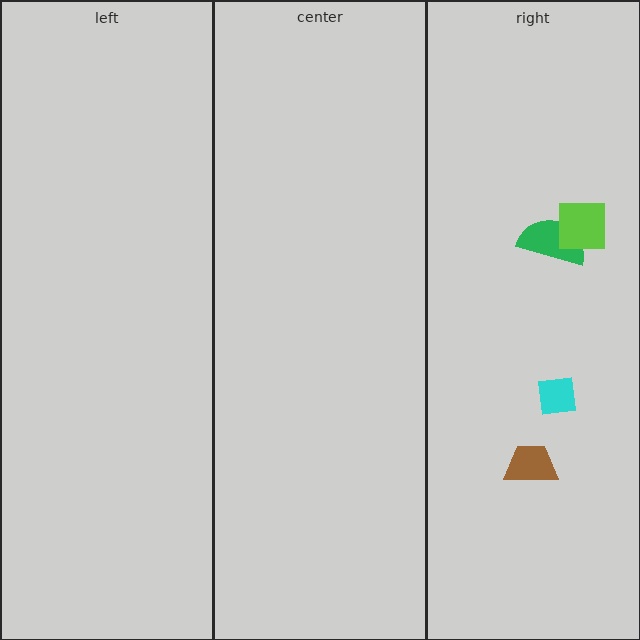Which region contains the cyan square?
The right region.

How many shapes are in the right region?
4.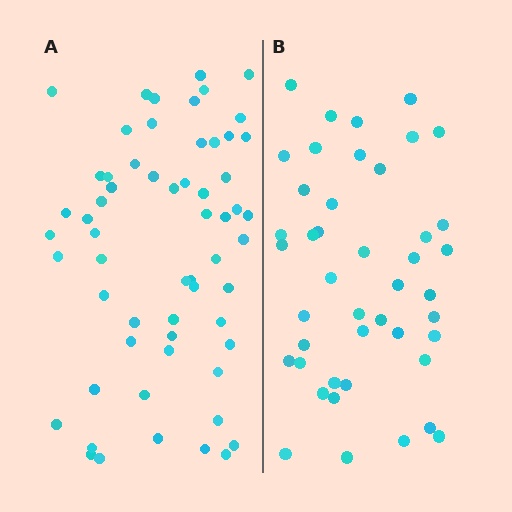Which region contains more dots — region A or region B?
Region A (the left region) has more dots.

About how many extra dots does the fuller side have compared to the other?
Region A has approximately 15 more dots than region B.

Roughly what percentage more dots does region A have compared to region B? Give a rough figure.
About 35% more.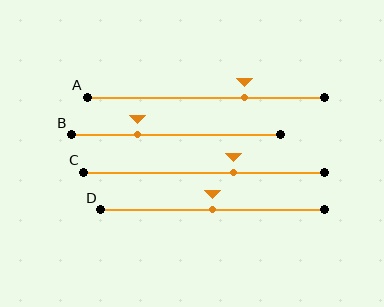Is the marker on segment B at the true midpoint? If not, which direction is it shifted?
No, the marker on segment B is shifted to the left by about 18% of the segment length.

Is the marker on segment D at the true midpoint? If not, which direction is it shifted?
Yes, the marker on segment D is at the true midpoint.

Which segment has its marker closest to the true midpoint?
Segment D has its marker closest to the true midpoint.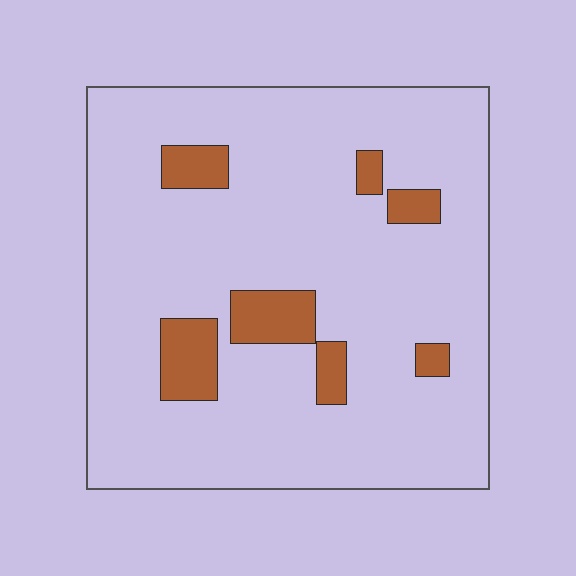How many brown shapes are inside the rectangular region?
7.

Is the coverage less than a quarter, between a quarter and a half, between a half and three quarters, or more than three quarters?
Less than a quarter.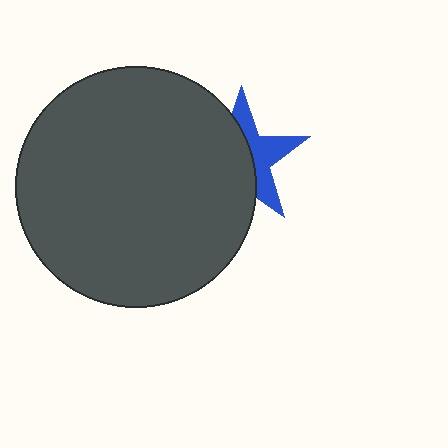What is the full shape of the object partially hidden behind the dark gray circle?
The partially hidden object is a blue star.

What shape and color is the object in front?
The object in front is a dark gray circle.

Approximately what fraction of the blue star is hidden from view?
Roughly 58% of the blue star is hidden behind the dark gray circle.